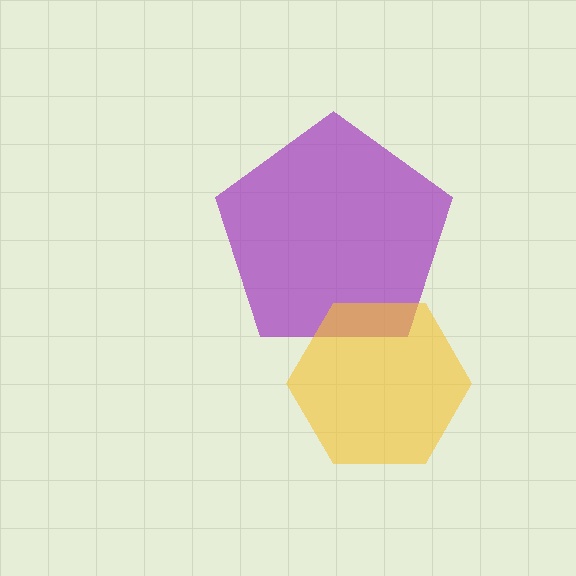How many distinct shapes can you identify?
There are 2 distinct shapes: a purple pentagon, a yellow hexagon.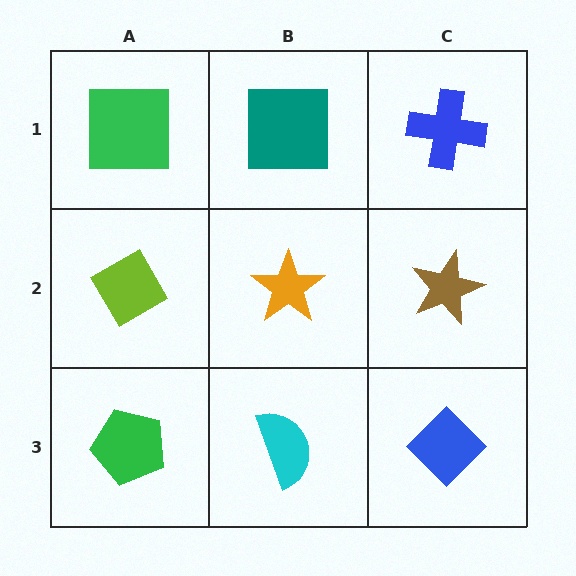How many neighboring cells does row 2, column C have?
3.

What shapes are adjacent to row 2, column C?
A blue cross (row 1, column C), a blue diamond (row 3, column C), an orange star (row 2, column B).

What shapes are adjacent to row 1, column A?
A lime diamond (row 2, column A), a teal square (row 1, column B).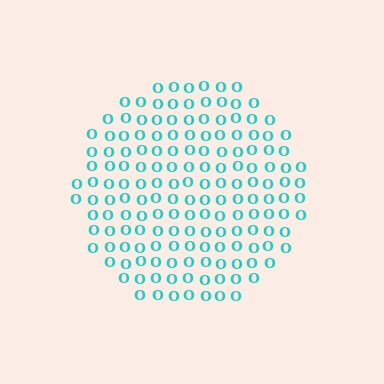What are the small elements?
The small elements are letter O's.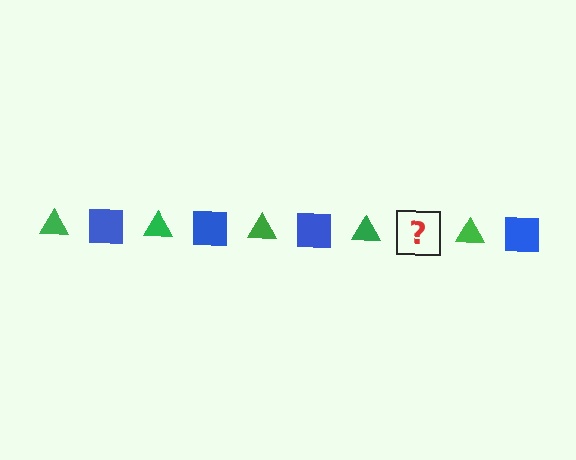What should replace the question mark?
The question mark should be replaced with a blue square.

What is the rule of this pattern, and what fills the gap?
The rule is that the pattern alternates between green triangle and blue square. The gap should be filled with a blue square.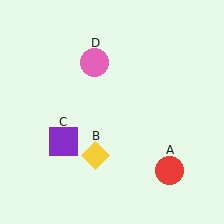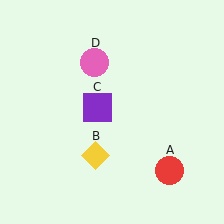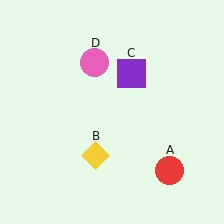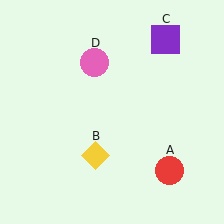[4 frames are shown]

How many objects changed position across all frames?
1 object changed position: purple square (object C).